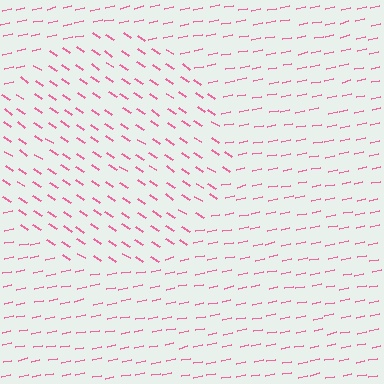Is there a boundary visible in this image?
Yes, there is a texture boundary formed by a change in line orientation.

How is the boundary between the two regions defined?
The boundary is defined purely by a change in line orientation (approximately 45 degrees difference). All lines are the same color and thickness.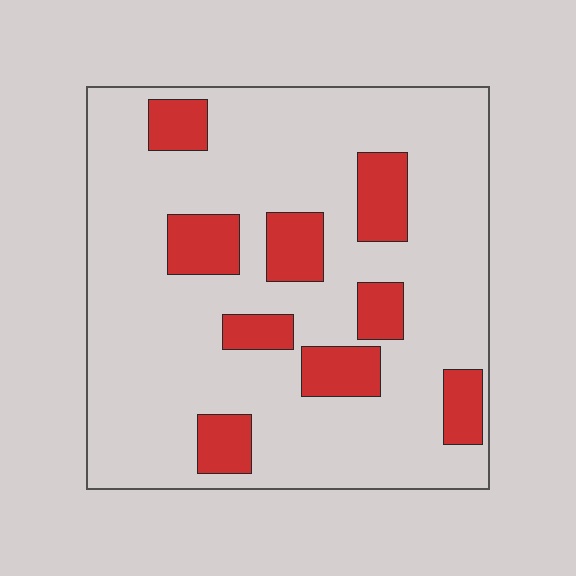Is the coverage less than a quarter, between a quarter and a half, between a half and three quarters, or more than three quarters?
Less than a quarter.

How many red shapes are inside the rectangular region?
9.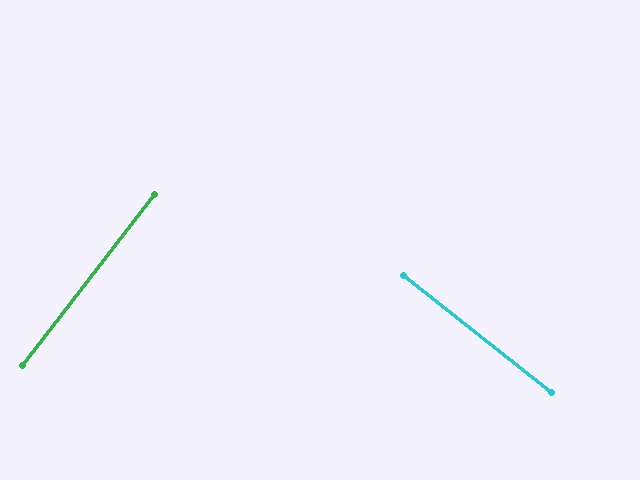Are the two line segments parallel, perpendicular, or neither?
Perpendicular — they meet at approximately 89°.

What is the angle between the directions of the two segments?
Approximately 89 degrees.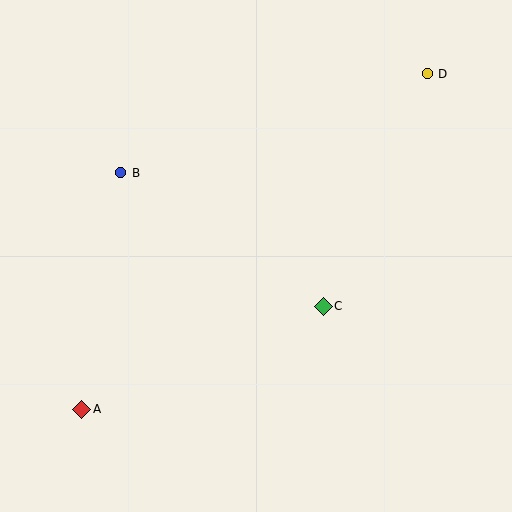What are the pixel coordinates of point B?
Point B is at (121, 173).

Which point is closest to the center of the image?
Point C at (323, 306) is closest to the center.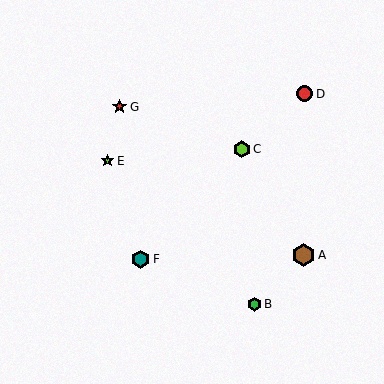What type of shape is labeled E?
Shape E is a lime star.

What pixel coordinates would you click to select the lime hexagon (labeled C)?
Click at (242, 149) to select the lime hexagon C.